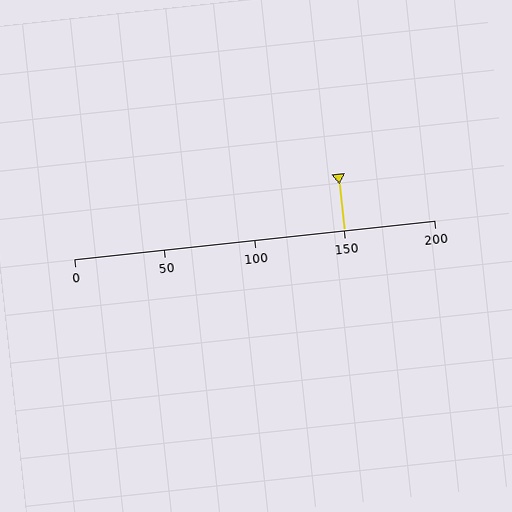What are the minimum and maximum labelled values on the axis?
The axis runs from 0 to 200.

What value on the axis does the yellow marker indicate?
The marker indicates approximately 150.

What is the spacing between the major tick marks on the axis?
The major ticks are spaced 50 apart.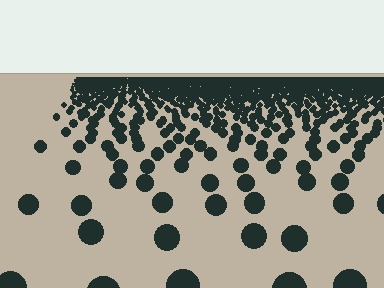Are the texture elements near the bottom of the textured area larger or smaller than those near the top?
Larger. Near the bottom, elements are closer to the viewer and appear at a bigger on-screen size.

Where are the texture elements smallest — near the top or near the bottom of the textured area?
Near the top.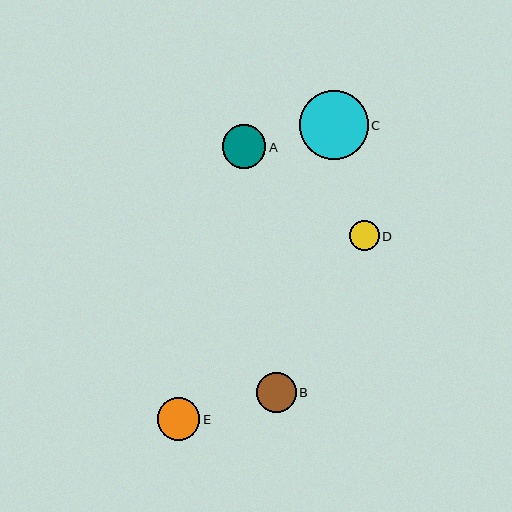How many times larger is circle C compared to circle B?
Circle C is approximately 1.7 times the size of circle B.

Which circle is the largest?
Circle C is the largest with a size of approximately 69 pixels.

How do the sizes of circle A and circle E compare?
Circle A and circle E are approximately the same size.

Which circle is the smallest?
Circle D is the smallest with a size of approximately 30 pixels.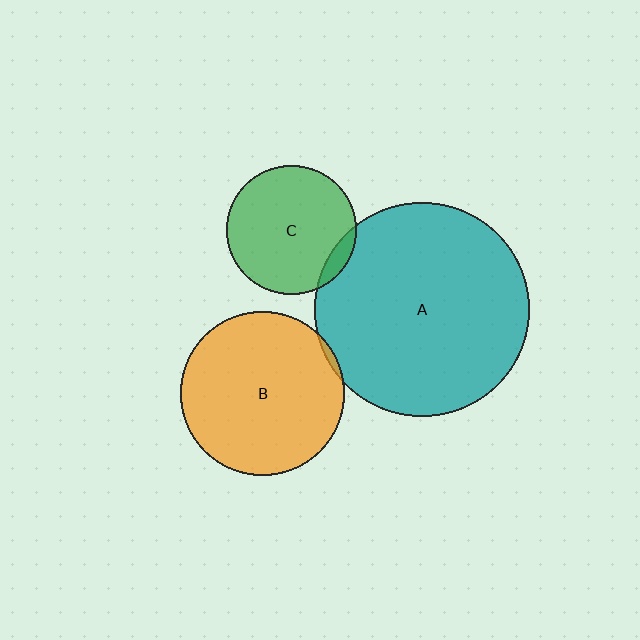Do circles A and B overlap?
Yes.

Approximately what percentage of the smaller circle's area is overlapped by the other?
Approximately 5%.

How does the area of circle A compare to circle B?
Approximately 1.7 times.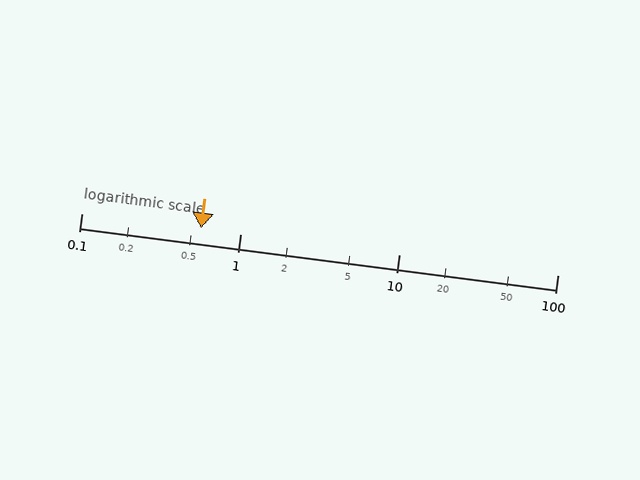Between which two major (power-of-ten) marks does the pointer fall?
The pointer is between 0.1 and 1.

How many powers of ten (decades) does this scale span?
The scale spans 3 decades, from 0.1 to 100.